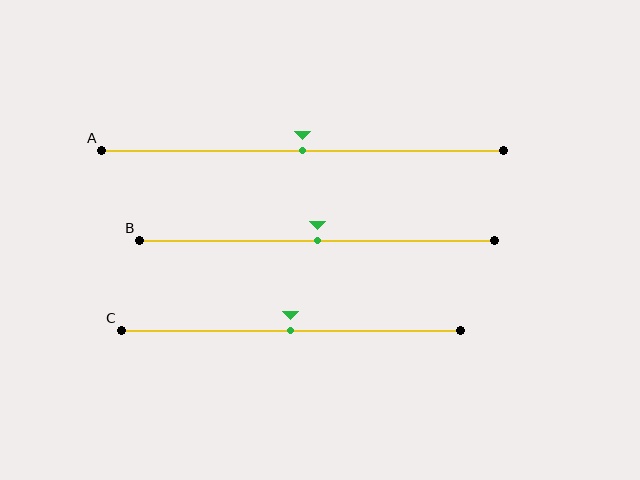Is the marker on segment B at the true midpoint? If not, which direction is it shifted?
Yes, the marker on segment B is at the true midpoint.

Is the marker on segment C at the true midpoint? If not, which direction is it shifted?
Yes, the marker on segment C is at the true midpoint.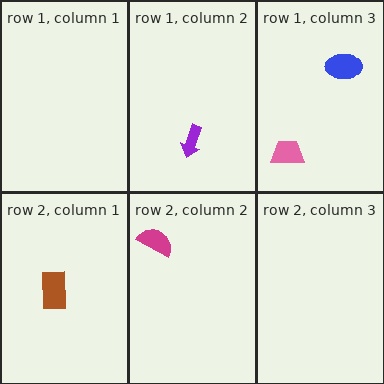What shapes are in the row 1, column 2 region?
The purple arrow.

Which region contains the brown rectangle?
The row 2, column 1 region.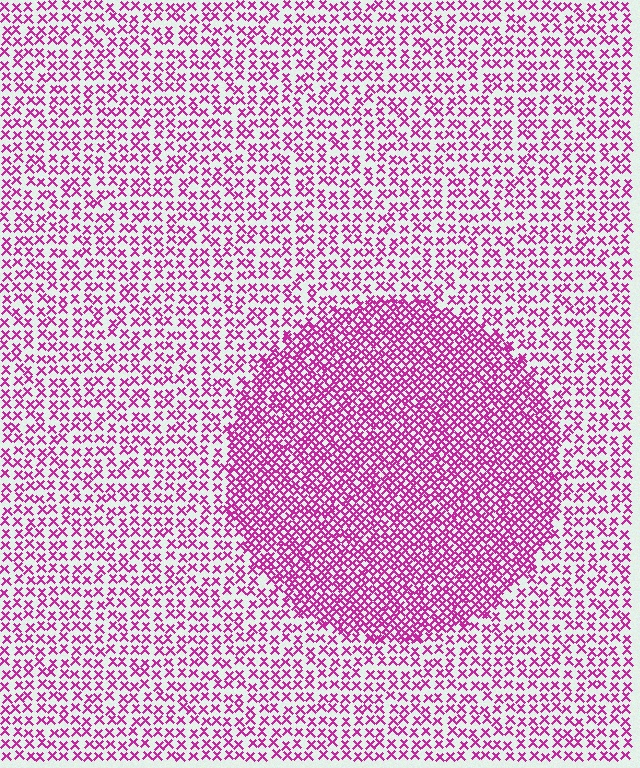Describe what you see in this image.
The image contains small magenta elements arranged at two different densities. A circle-shaped region is visible where the elements are more densely packed than the surrounding area.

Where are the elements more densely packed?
The elements are more densely packed inside the circle boundary.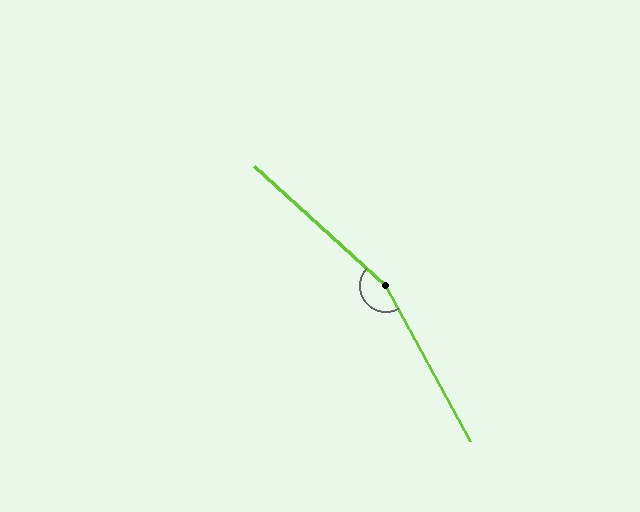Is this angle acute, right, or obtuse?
It is obtuse.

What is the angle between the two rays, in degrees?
Approximately 161 degrees.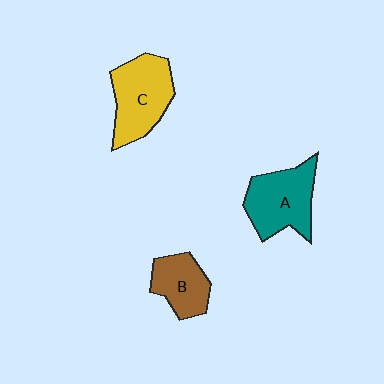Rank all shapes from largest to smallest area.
From largest to smallest: C (yellow), A (teal), B (brown).